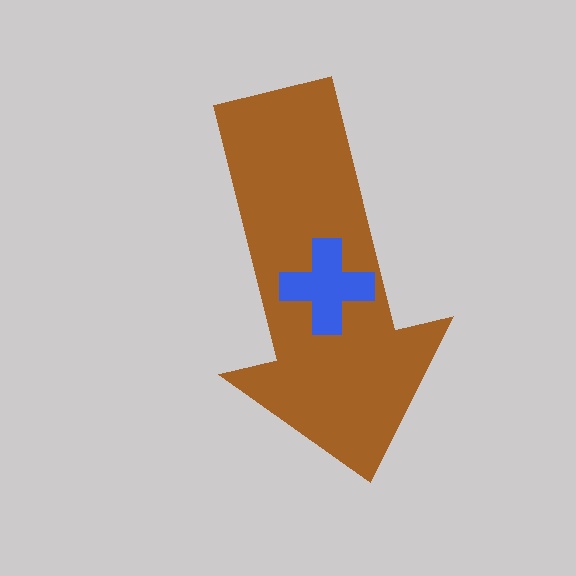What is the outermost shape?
The brown arrow.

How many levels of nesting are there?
2.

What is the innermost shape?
The blue cross.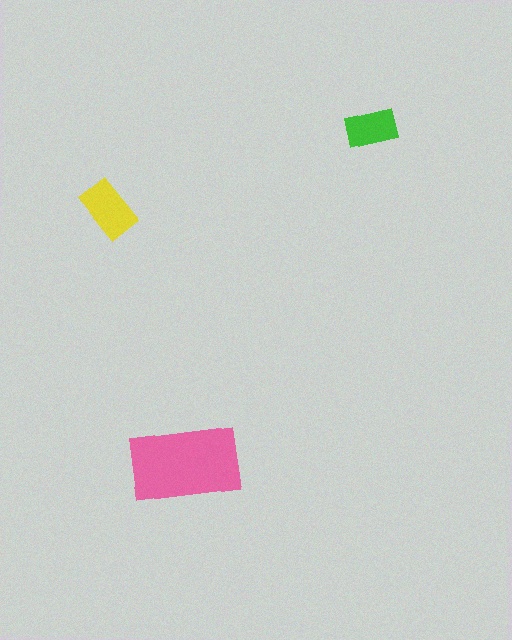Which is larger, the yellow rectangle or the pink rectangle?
The pink one.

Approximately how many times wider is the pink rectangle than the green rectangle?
About 2 times wider.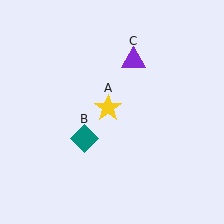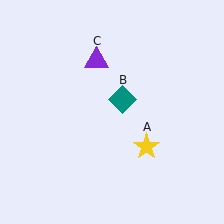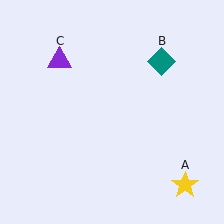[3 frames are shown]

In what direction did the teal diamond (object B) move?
The teal diamond (object B) moved up and to the right.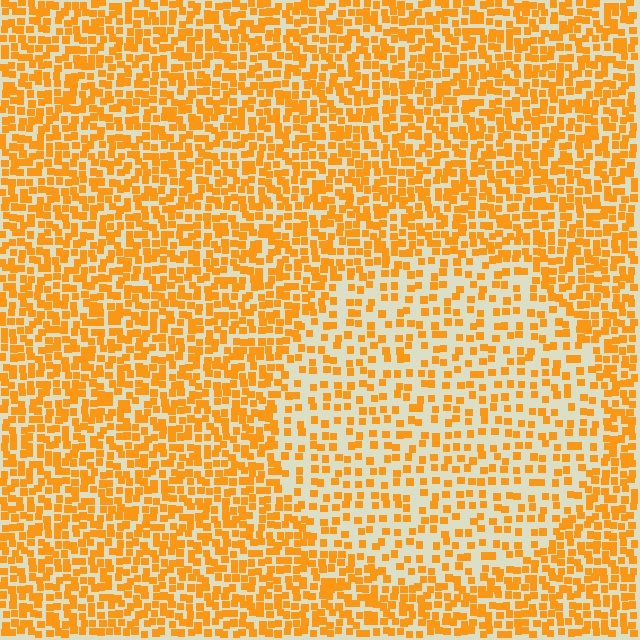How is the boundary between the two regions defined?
The boundary is defined by a change in element density (approximately 1.9x ratio). All elements are the same color, size, and shape.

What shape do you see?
I see a circle.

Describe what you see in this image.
The image contains small orange elements arranged at two different densities. A circle-shaped region is visible where the elements are less densely packed than the surrounding area.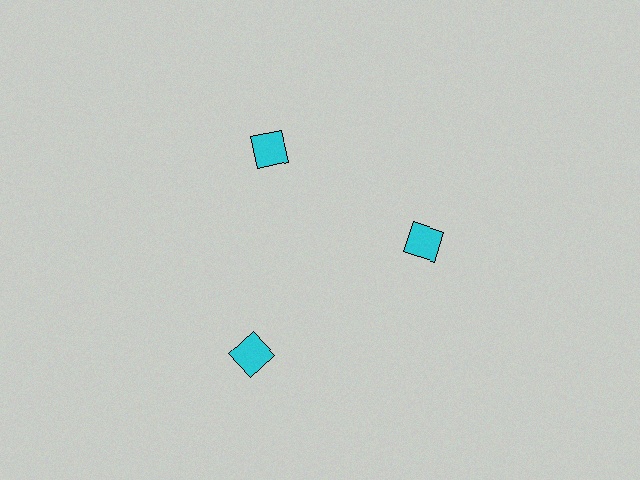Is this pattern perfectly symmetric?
No. The 3 cyan squares are arranged in a ring, but one element near the 7 o'clock position is pushed outward from the center, breaking the 3-fold rotational symmetry.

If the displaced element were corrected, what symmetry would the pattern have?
It would have 3-fold rotational symmetry — the pattern would map onto itself every 120 degrees.